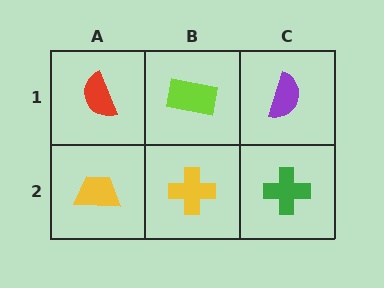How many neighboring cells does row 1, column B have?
3.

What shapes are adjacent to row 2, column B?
A lime rectangle (row 1, column B), a yellow trapezoid (row 2, column A), a green cross (row 2, column C).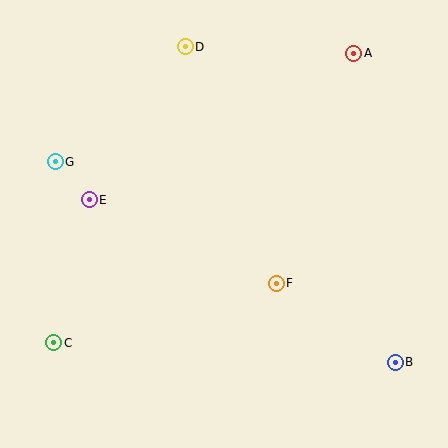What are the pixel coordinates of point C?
Point C is at (54, 343).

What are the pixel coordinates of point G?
Point G is at (55, 162).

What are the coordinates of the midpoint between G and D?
The midpoint between G and D is at (120, 104).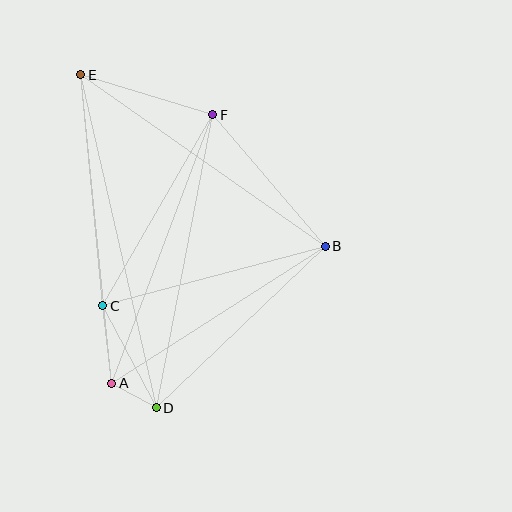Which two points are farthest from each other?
Points D and E are farthest from each other.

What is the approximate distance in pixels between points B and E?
The distance between B and E is approximately 299 pixels.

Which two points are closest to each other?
Points A and D are closest to each other.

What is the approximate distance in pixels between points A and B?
The distance between A and B is approximately 254 pixels.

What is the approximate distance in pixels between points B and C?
The distance between B and C is approximately 230 pixels.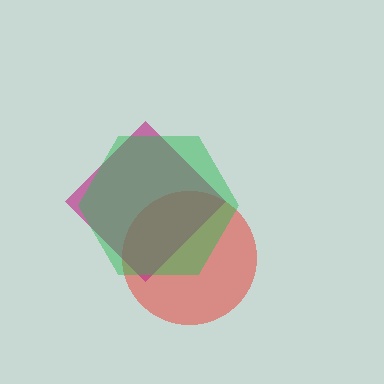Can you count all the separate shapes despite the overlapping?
Yes, there are 3 separate shapes.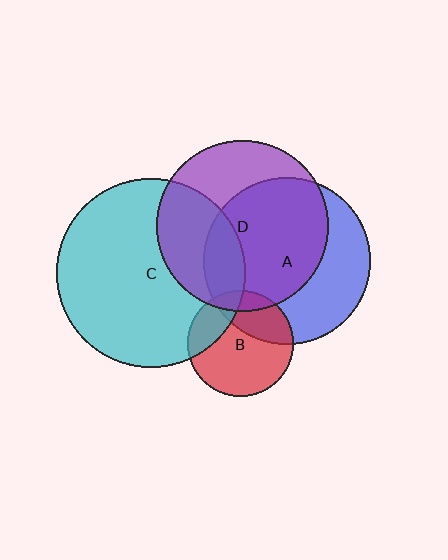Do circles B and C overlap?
Yes.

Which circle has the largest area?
Circle C (cyan).